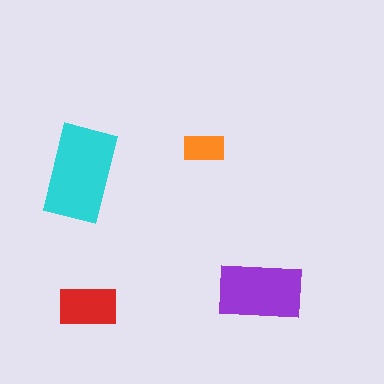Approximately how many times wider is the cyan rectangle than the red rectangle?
About 1.5 times wider.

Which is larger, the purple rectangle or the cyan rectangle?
The cyan one.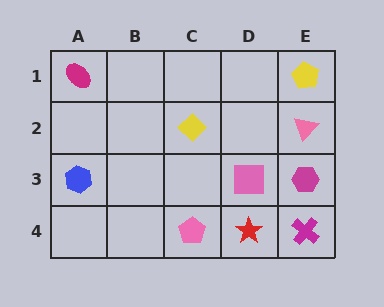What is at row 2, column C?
A yellow diamond.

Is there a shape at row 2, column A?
No, that cell is empty.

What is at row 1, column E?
A yellow pentagon.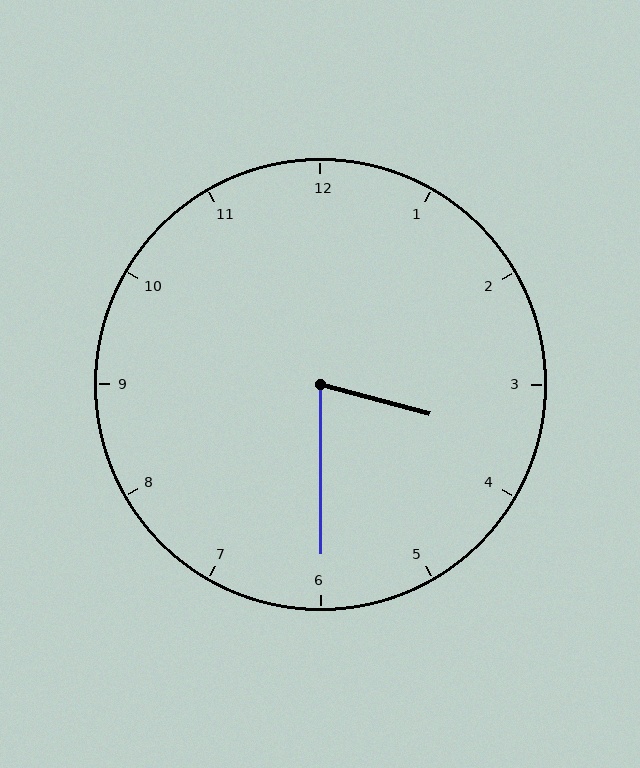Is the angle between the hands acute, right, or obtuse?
It is acute.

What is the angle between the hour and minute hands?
Approximately 75 degrees.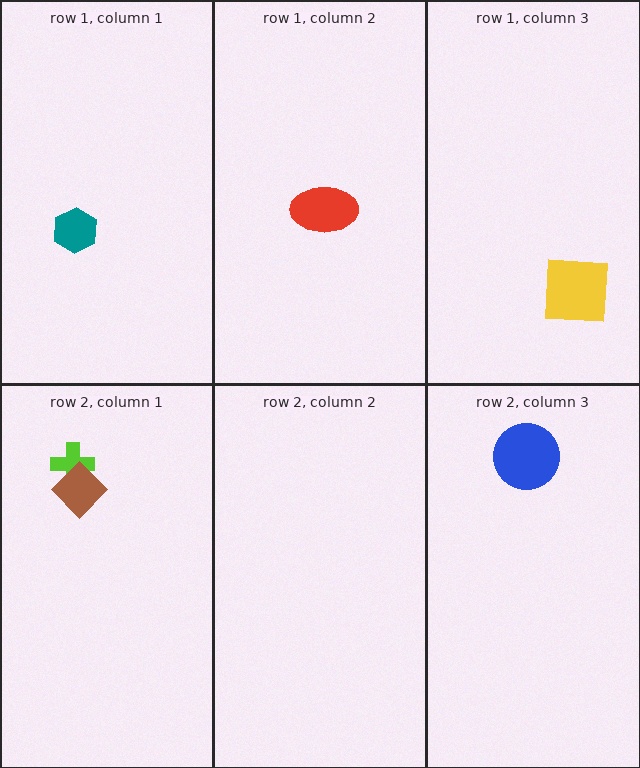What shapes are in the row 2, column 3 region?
The blue circle.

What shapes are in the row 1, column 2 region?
The red ellipse.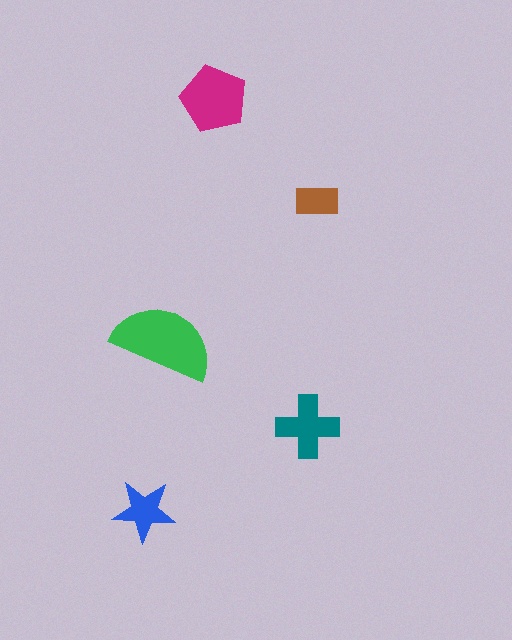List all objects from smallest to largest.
The brown rectangle, the blue star, the teal cross, the magenta pentagon, the green semicircle.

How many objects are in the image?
There are 5 objects in the image.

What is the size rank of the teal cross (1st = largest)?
3rd.